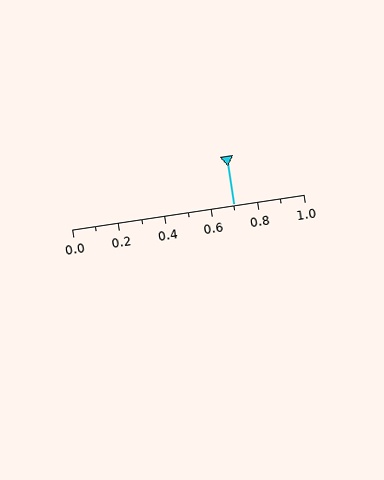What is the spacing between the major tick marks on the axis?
The major ticks are spaced 0.2 apart.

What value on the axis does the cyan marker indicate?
The marker indicates approximately 0.7.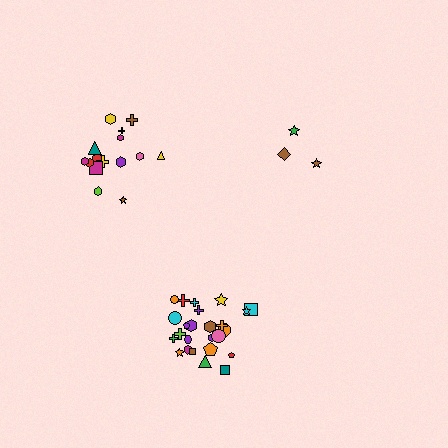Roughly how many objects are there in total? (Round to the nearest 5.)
Roughly 45 objects in total.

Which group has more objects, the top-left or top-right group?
The top-left group.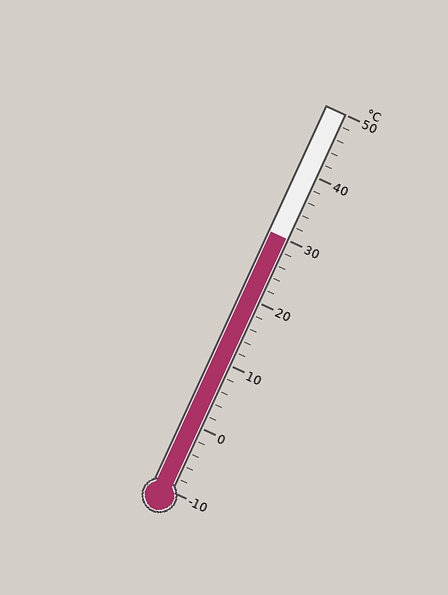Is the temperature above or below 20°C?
The temperature is above 20°C.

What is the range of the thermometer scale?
The thermometer scale ranges from -10°C to 50°C.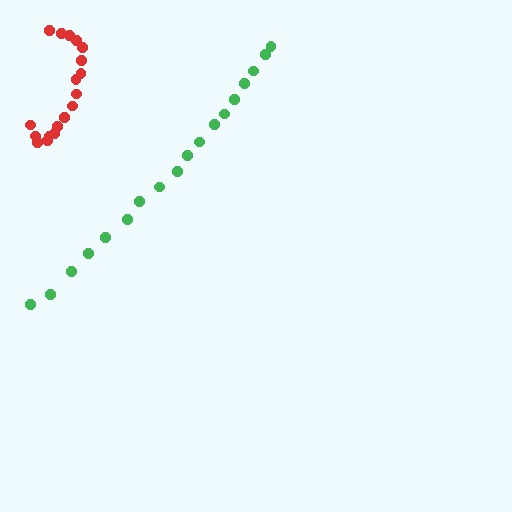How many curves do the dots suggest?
There are 2 distinct paths.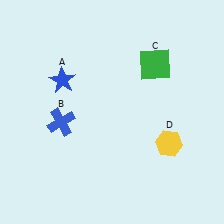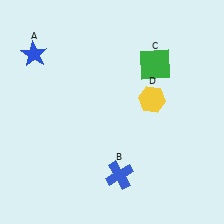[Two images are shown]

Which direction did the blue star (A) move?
The blue star (A) moved left.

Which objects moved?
The objects that moved are: the blue star (A), the blue cross (B), the yellow hexagon (D).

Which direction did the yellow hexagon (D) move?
The yellow hexagon (D) moved up.